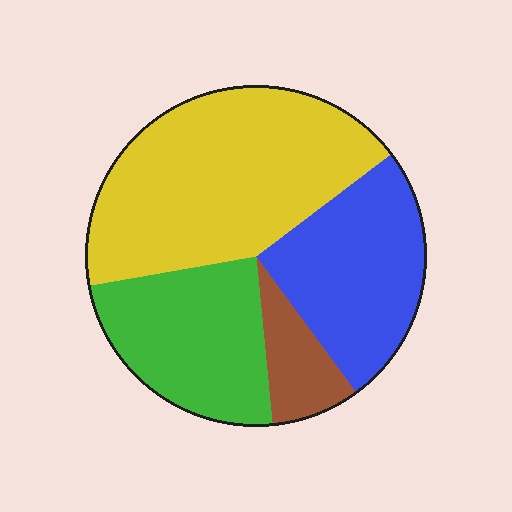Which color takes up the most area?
Yellow, at roughly 45%.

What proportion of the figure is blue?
Blue covers around 25% of the figure.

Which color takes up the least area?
Brown, at roughly 10%.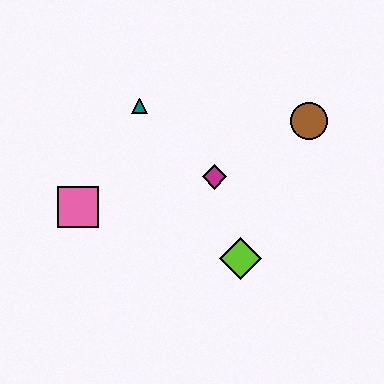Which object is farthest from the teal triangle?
The lime diamond is farthest from the teal triangle.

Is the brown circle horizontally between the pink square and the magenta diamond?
No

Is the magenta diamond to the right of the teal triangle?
Yes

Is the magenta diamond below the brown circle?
Yes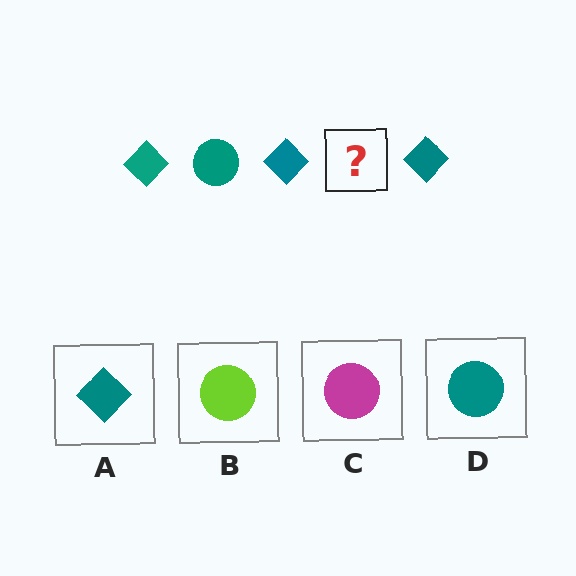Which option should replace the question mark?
Option D.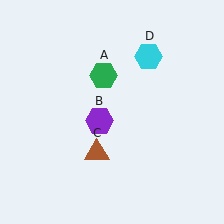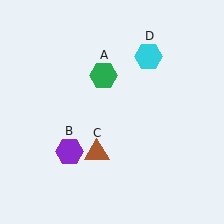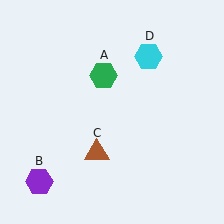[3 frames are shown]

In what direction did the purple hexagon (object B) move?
The purple hexagon (object B) moved down and to the left.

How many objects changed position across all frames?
1 object changed position: purple hexagon (object B).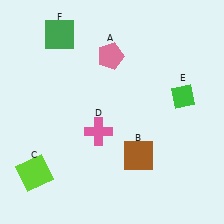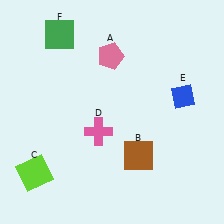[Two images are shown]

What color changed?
The diamond (E) changed from green in Image 1 to blue in Image 2.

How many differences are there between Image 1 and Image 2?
There is 1 difference between the two images.